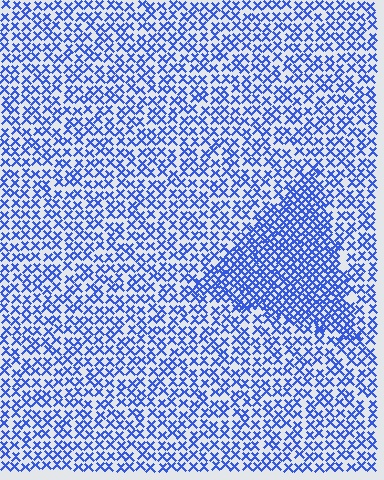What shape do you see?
I see a triangle.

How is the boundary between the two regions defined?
The boundary is defined by a change in element density (approximately 1.9x ratio). All elements are the same color, size, and shape.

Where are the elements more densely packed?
The elements are more densely packed inside the triangle boundary.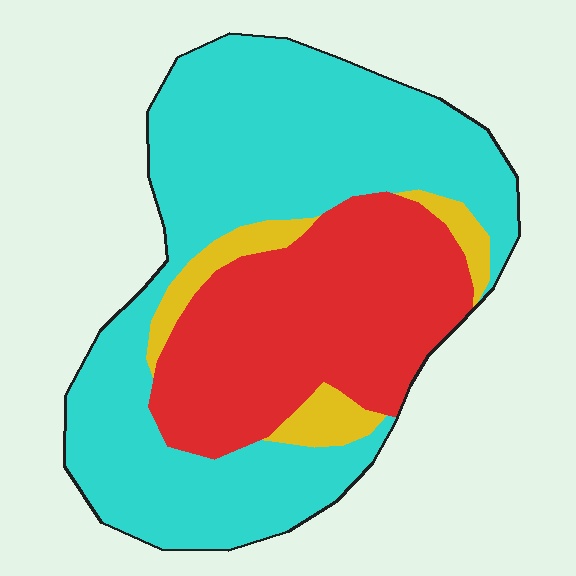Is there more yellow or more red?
Red.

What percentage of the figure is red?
Red covers around 35% of the figure.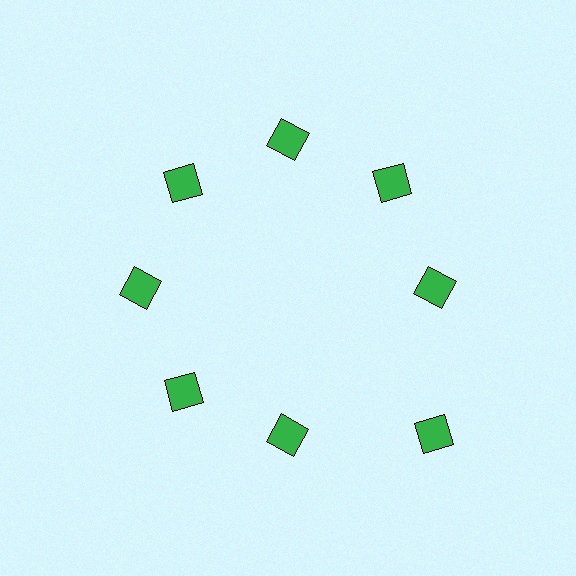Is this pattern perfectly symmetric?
No. The 8 green diamonds are arranged in a ring, but one element near the 4 o'clock position is pushed outward from the center, breaking the 8-fold rotational symmetry.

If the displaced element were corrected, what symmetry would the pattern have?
It would have 8-fold rotational symmetry — the pattern would map onto itself every 45 degrees.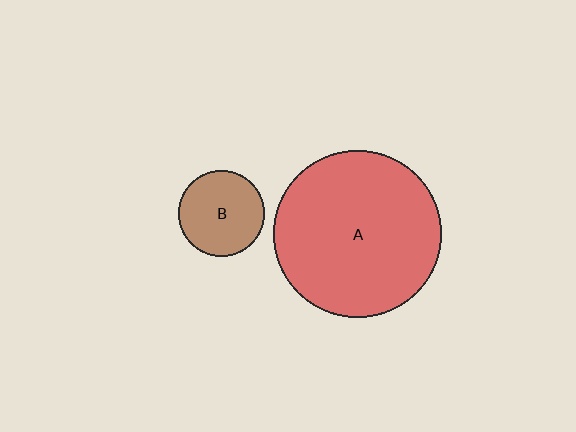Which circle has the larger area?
Circle A (red).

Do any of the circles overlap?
No, none of the circles overlap.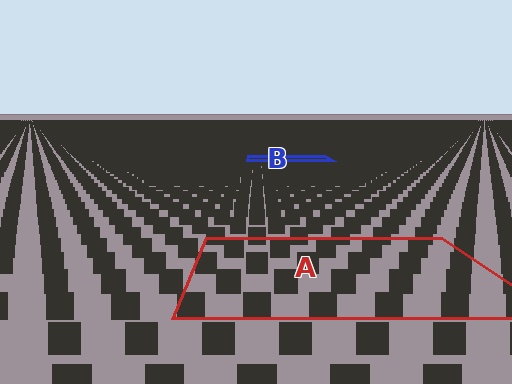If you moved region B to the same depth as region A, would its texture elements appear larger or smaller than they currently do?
They would appear larger. At a closer depth, the same texture elements are projected at a bigger on-screen size.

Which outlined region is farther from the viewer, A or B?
Region B is farther from the viewer — the texture elements inside it appear smaller and more densely packed.